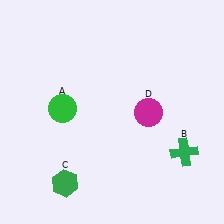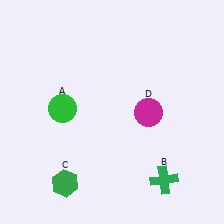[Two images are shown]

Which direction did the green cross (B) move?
The green cross (B) moved down.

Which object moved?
The green cross (B) moved down.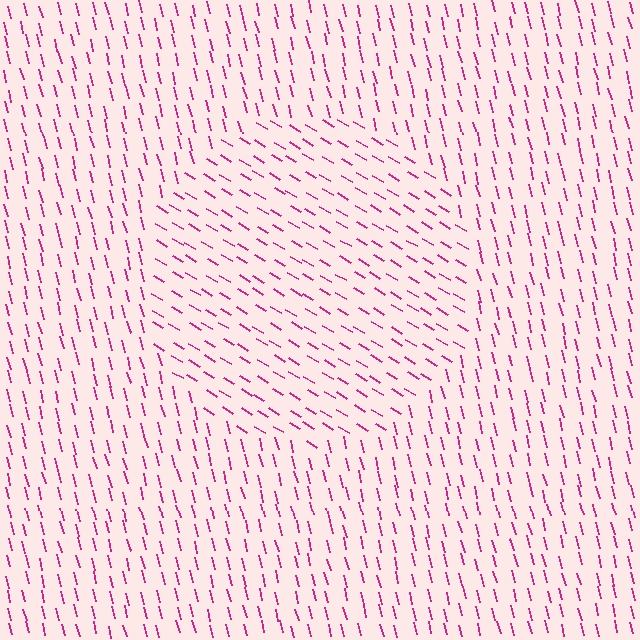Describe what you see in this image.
The image is filled with small magenta line segments. A circle region in the image has lines oriented differently from the surrounding lines, creating a visible texture boundary.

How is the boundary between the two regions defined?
The boundary is defined purely by a change in line orientation (approximately 45 degrees difference). All lines are the same color and thickness.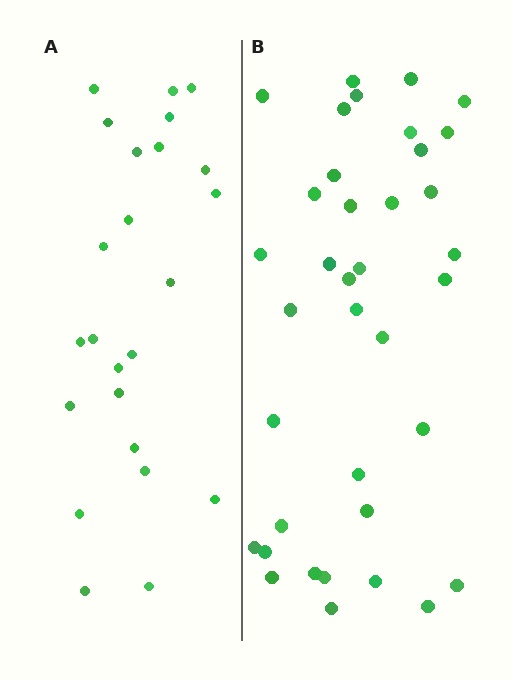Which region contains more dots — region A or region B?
Region B (the right region) has more dots.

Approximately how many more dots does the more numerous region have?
Region B has approximately 15 more dots than region A.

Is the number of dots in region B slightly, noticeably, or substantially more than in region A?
Region B has substantially more. The ratio is roughly 1.5 to 1.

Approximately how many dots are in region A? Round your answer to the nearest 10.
About 20 dots. (The exact count is 24, which rounds to 20.)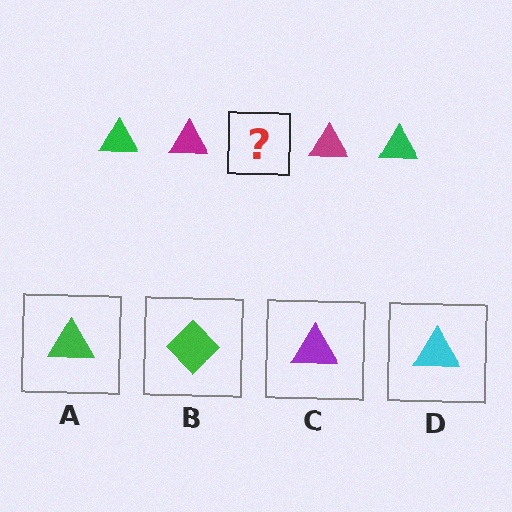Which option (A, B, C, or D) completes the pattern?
A.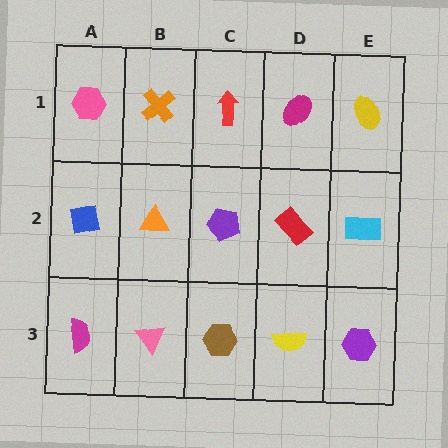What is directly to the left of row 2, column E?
A red rectangle.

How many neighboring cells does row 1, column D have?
3.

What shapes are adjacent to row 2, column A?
A pink hexagon (row 1, column A), a magenta semicircle (row 3, column A), an orange triangle (row 2, column B).